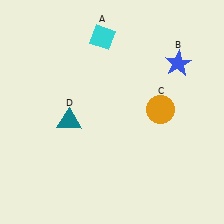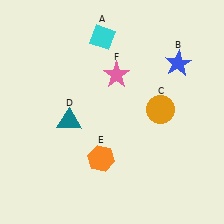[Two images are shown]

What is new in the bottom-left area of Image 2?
An orange hexagon (E) was added in the bottom-left area of Image 2.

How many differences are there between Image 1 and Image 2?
There are 2 differences between the two images.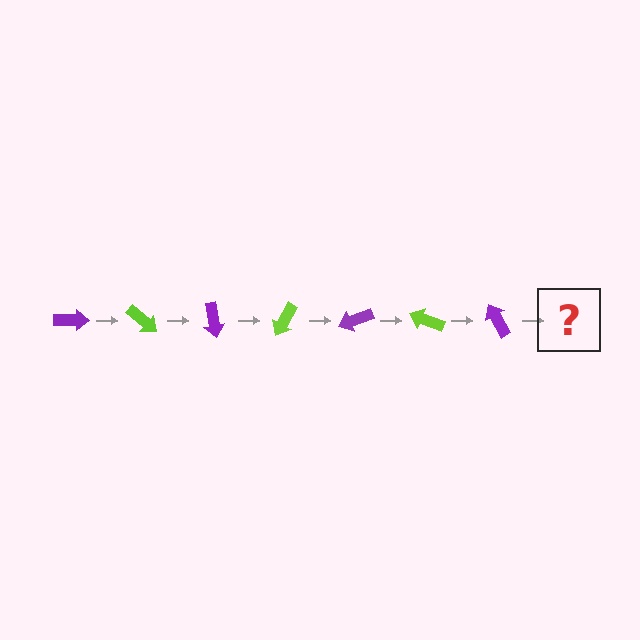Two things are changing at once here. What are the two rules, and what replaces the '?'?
The two rules are that it rotates 40 degrees each step and the color cycles through purple and lime. The '?' should be a lime arrow, rotated 280 degrees from the start.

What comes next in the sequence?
The next element should be a lime arrow, rotated 280 degrees from the start.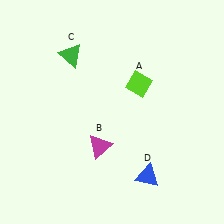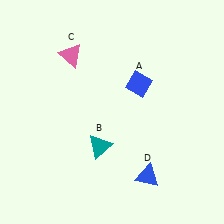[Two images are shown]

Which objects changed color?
A changed from lime to blue. B changed from magenta to teal. C changed from green to pink.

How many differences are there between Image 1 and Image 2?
There are 3 differences between the two images.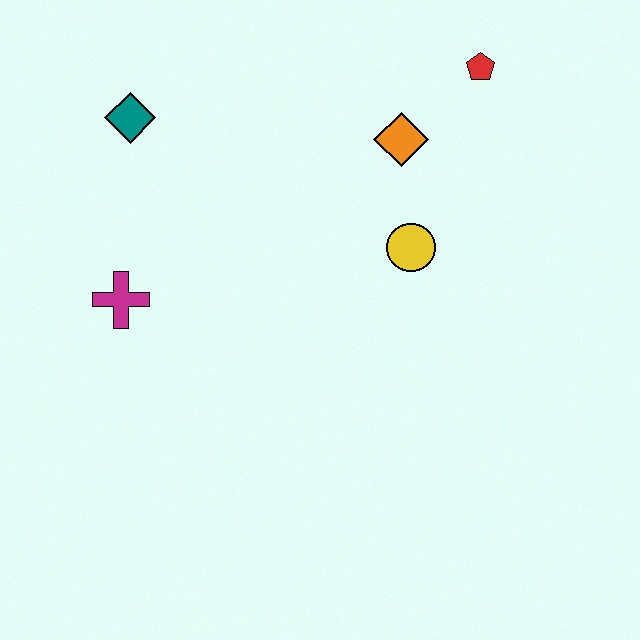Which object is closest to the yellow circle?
The orange diamond is closest to the yellow circle.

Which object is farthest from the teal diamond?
The red pentagon is farthest from the teal diamond.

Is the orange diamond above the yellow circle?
Yes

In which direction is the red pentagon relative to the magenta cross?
The red pentagon is to the right of the magenta cross.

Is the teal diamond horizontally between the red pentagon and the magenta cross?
Yes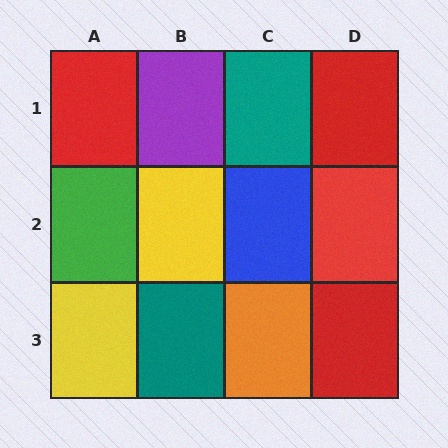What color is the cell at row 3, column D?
Red.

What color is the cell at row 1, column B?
Purple.